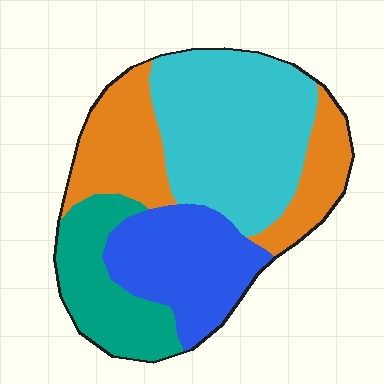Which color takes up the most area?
Cyan, at roughly 35%.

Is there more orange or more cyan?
Cyan.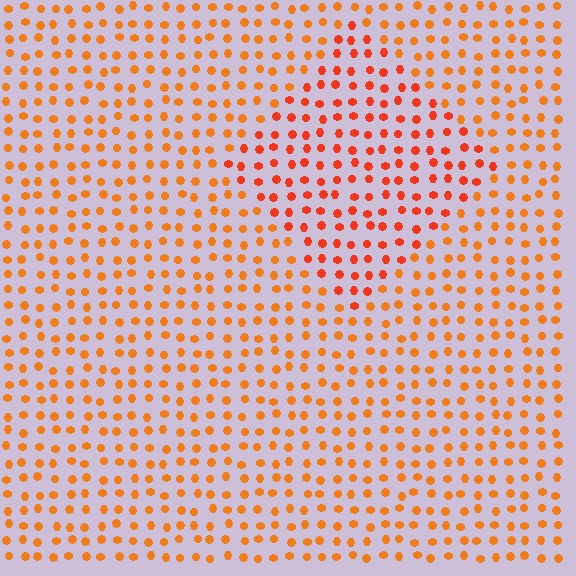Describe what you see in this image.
The image is filled with small orange elements in a uniform arrangement. A diamond-shaped region is visible where the elements are tinted to a slightly different hue, forming a subtle color boundary.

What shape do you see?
I see a diamond.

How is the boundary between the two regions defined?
The boundary is defined purely by a slight shift in hue (about 20 degrees). Spacing, size, and orientation are identical on both sides.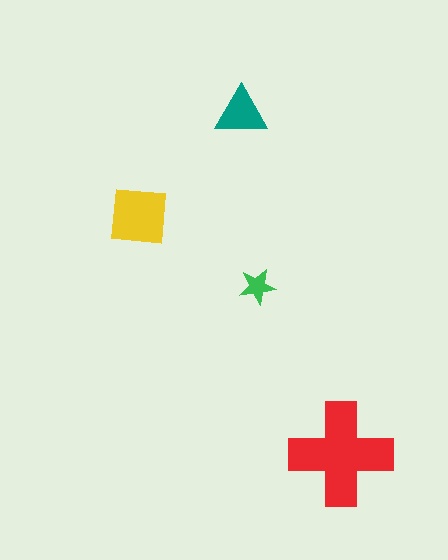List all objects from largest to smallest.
The red cross, the yellow square, the teal triangle, the green star.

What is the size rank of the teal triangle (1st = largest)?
3rd.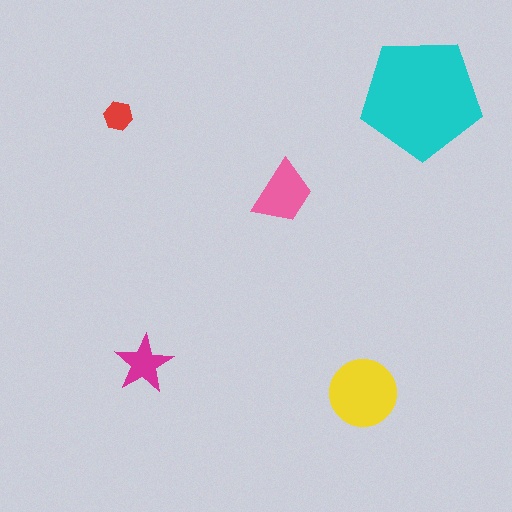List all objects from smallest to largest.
The red hexagon, the magenta star, the pink trapezoid, the yellow circle, the cyan pentagon.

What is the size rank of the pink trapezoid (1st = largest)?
3rd.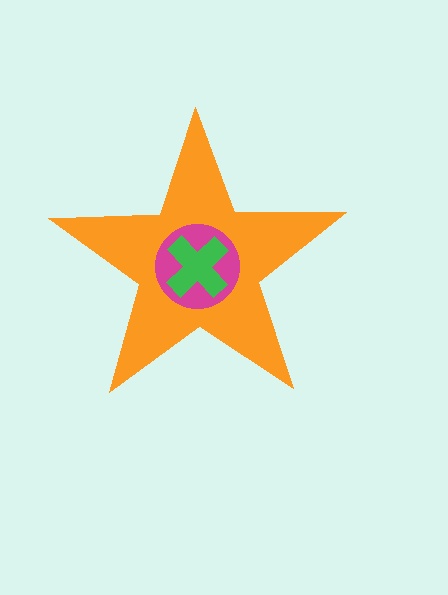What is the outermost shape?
The orange star.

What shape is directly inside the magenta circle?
The green cross.